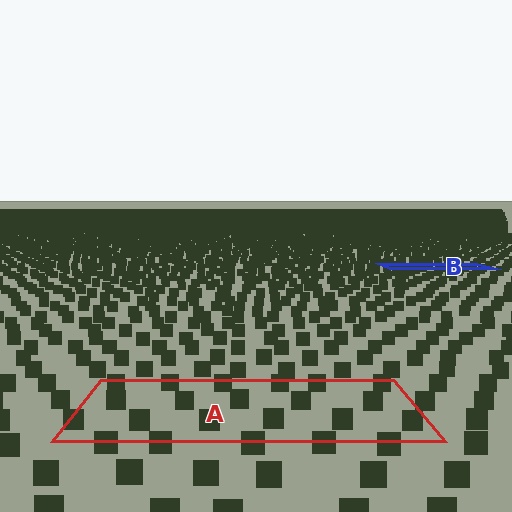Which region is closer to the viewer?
Region A is closer. The texture elements there are larger and more spread out.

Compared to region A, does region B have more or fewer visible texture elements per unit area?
Region B has more texture elements per unit area — they are packed more densely because it is farther away.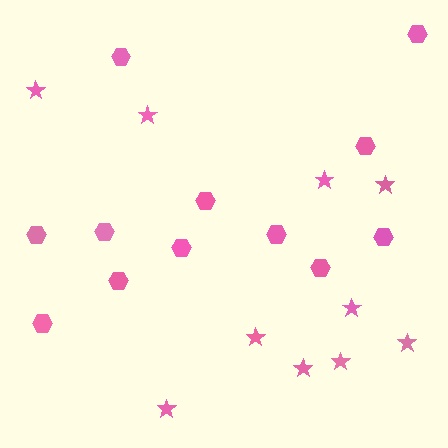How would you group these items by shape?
There are 2 groups: one group of hexagons (12) and one group of stars (10).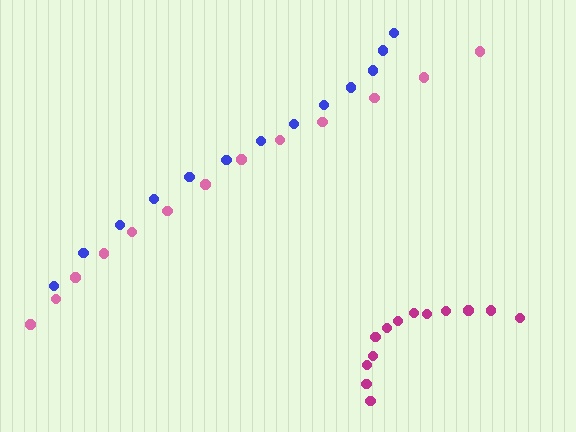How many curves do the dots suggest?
There are 3 distinct paths.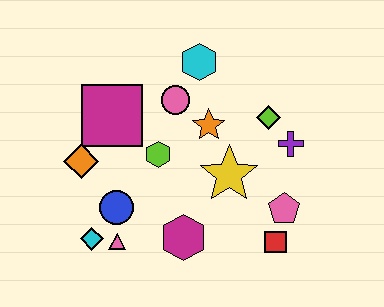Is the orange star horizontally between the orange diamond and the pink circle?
No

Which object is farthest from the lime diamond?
The cyan diamond is farthest from the lime diamond.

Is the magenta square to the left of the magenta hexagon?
Yes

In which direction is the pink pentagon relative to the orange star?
The pink pentagon is below the orange star.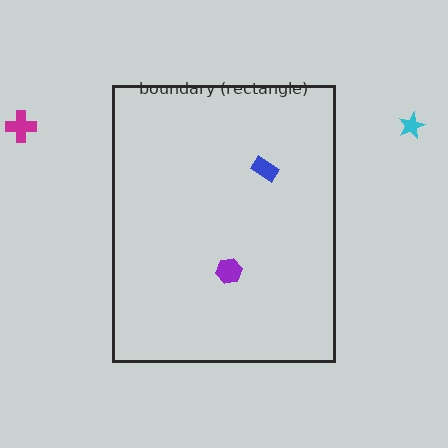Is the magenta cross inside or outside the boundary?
Outside.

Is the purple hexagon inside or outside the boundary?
Inside.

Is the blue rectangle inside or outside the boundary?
Inside.